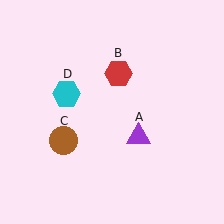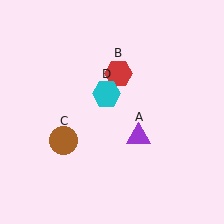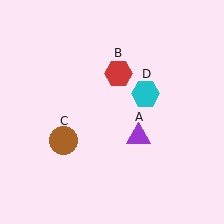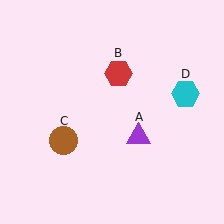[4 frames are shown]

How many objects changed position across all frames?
1 object changed position: cyan hexagon (object D).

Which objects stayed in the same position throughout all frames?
Purple triangle (object A) and red hexagon (object B) and brown circle (object C) remained stationary.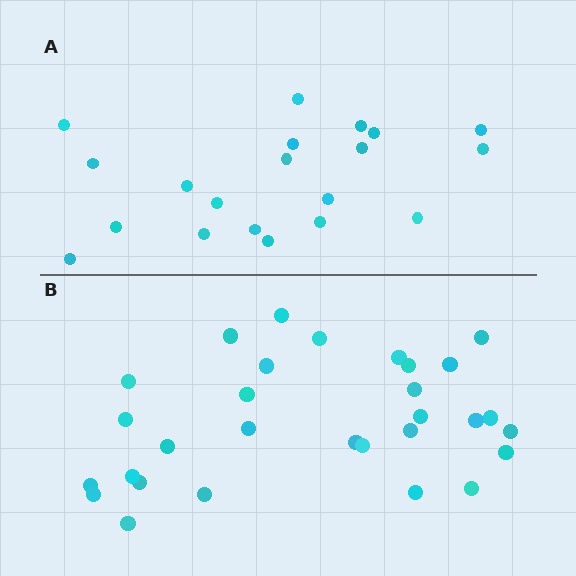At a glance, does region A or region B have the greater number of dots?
Region B (the bottom region) has more dots.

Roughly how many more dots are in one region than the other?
Region B has roughly 10 or so more dots than region A.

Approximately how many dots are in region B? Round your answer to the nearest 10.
About 30 dots.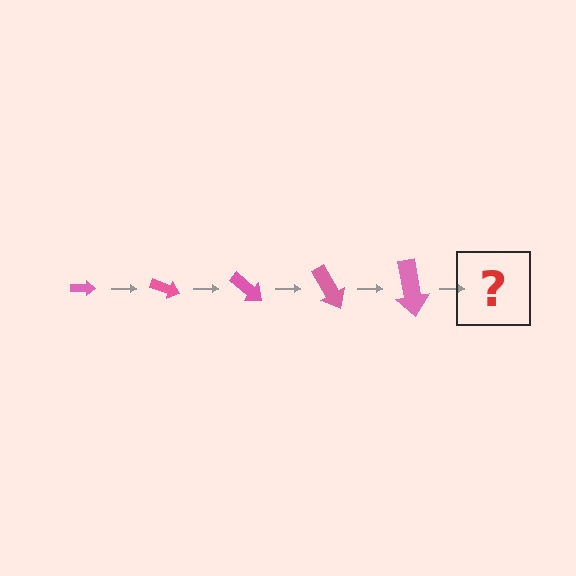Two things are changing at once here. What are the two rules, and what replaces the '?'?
The two rules are that the arrow grows larger each step and it rotates 20 degrees each step. The '?' should be an arrow, larger than the previous one and rotated 100 degrees from the start.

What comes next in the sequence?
The next element should be an arrow, larger than the previous one and rotated 100 degrees from the start.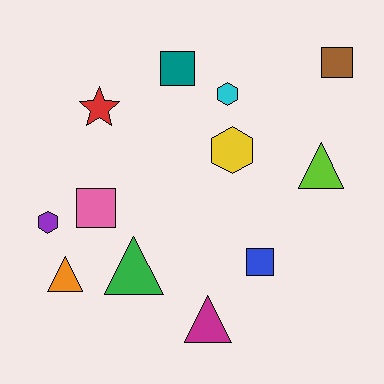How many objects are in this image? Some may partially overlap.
There are 12 objects.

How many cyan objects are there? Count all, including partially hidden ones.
There is 1 cyan object.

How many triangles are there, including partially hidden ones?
There are 4 triangles.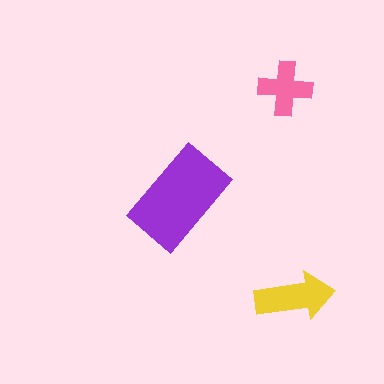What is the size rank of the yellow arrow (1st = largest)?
2nd.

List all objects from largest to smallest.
The purple rectangle, the yellow arrow, the pink cross.